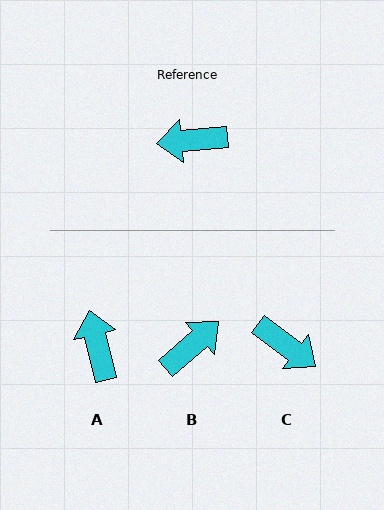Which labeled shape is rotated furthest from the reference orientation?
B, about 143 degrees away.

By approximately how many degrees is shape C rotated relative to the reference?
Approximately 138 degrees counter-clockwise.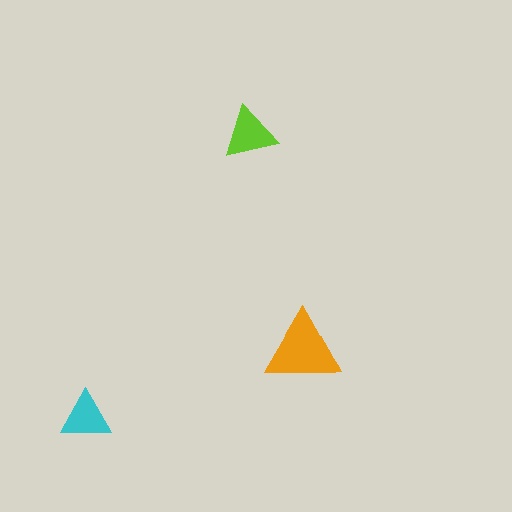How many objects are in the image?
There are 3 objects in the image.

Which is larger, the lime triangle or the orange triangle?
The orange one.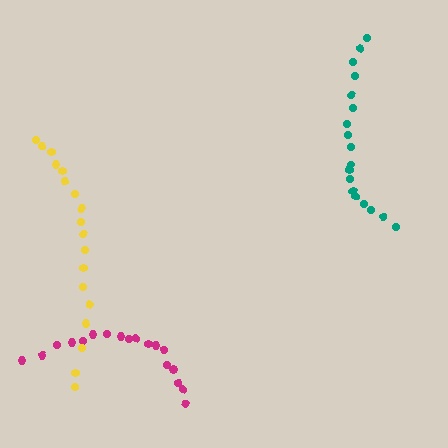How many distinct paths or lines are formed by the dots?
There are 3 distinct paths.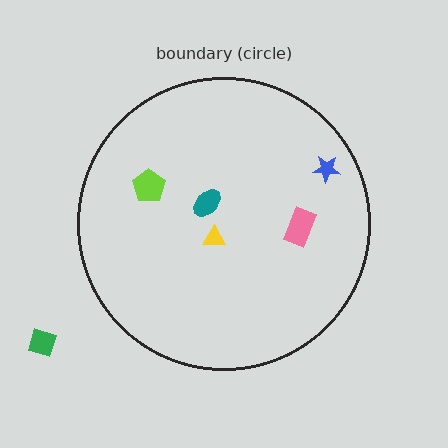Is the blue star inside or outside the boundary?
Inside.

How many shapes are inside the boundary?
5 inside, 1 outside.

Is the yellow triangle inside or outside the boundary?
Inside.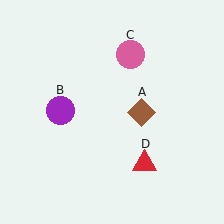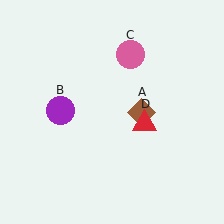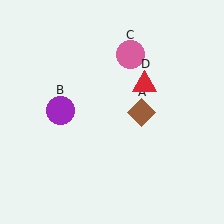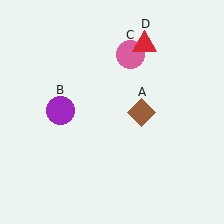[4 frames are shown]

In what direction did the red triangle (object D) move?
The red triangle (object D) moved up.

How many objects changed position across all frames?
1 object changed position: red triangle (object D).